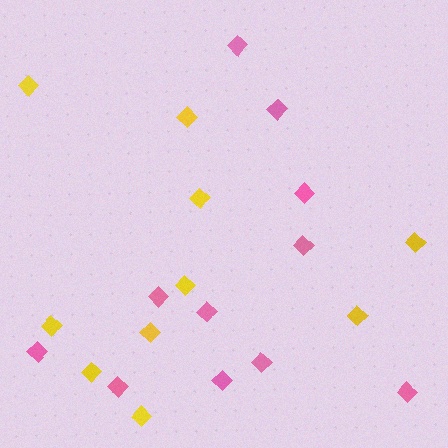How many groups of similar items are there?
There are 2 groups: one group of pink diamonds (11) and one group of yellow diamonds (10).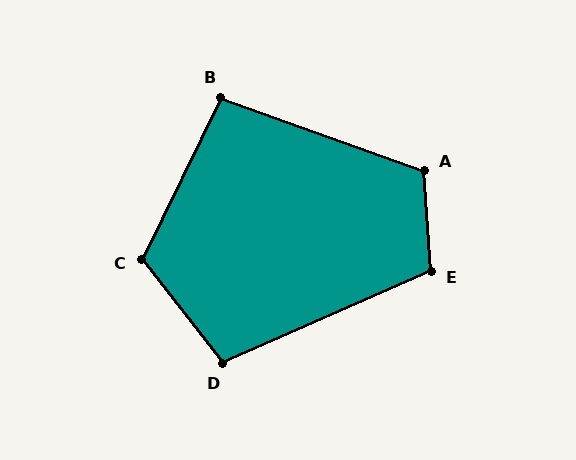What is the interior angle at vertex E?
Approximately 110 degrees (obtuse).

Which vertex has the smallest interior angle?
B, at approximately 96 degrees.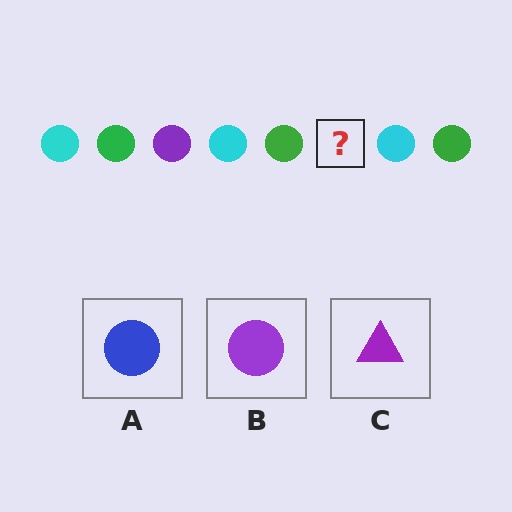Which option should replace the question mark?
Option B.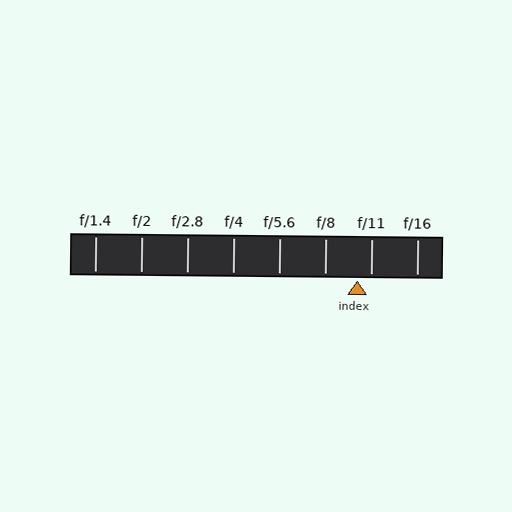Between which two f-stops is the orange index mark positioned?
The index mark is between f/8 and f/11.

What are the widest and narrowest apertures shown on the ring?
The widest aperture shown is f/1.4 and the narrowest is f/16.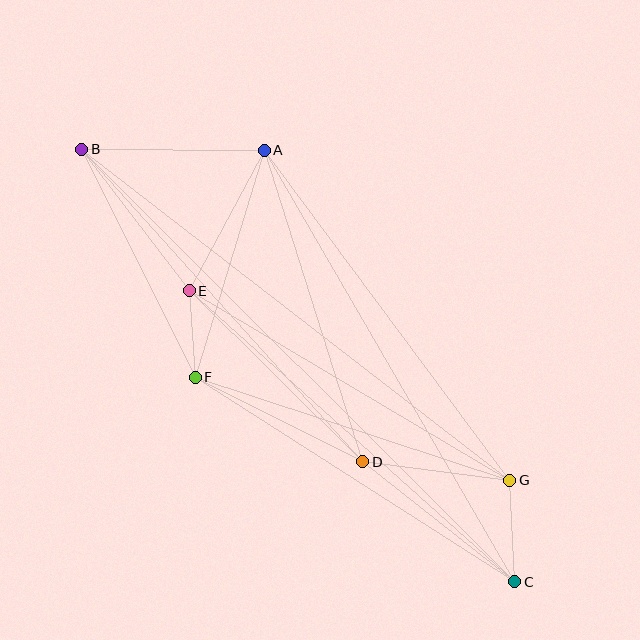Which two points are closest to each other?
Points E and F are closest to each other.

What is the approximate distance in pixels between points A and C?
The distance between A and C is approximately 499 pixels.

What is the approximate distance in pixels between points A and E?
The distance between A and E is approximately 159 pixels.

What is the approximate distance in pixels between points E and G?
The distance between E and G is approximately 373 pixels.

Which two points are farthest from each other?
Points B and C are farthest from each other.